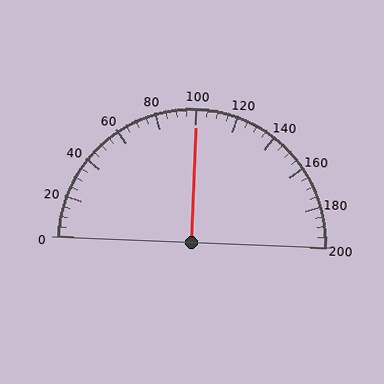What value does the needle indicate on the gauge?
The needle indicates approximately 100.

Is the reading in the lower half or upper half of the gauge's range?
The reading is in the upper half of the range (0 to 200).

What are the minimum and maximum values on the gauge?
The gauge ranges from 0 to 200.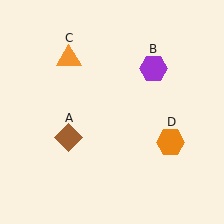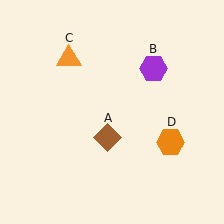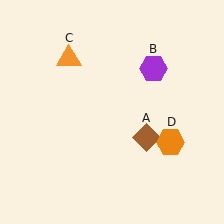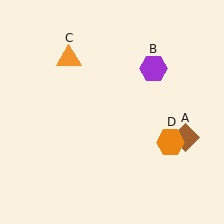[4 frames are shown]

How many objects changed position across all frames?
1 object changed position: brown diamond (object A).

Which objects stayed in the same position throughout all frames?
Purple hexagon (object B) and orange triangle (object C) and orange hexagon (object D) remained stationary.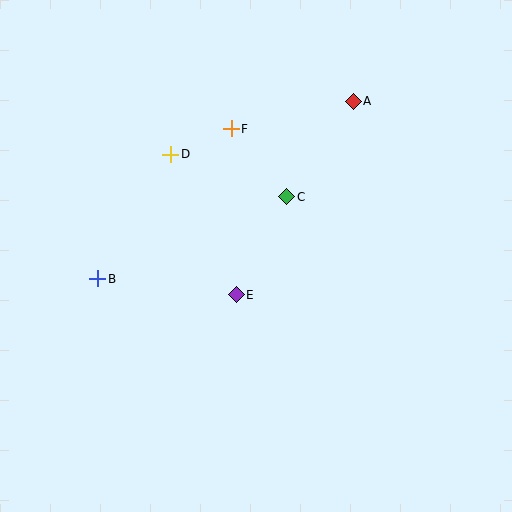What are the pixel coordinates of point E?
Point E is at (236, 295).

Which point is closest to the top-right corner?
Point A is closest to the top-right corner.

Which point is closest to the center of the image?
Point E at (236, 295) is closest to the center.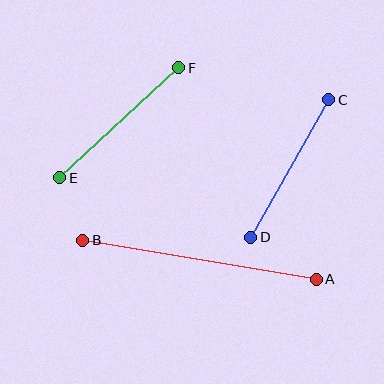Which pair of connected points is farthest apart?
Points A and B are farthest apart.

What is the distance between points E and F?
The distance is approximately 163 pixels.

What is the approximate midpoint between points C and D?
The midpoint is at approximately (290, 168) pixels.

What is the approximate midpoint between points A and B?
The midpoint is at approximately (200, 260) pixels.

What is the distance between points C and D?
The distance is approximately 158 pixels.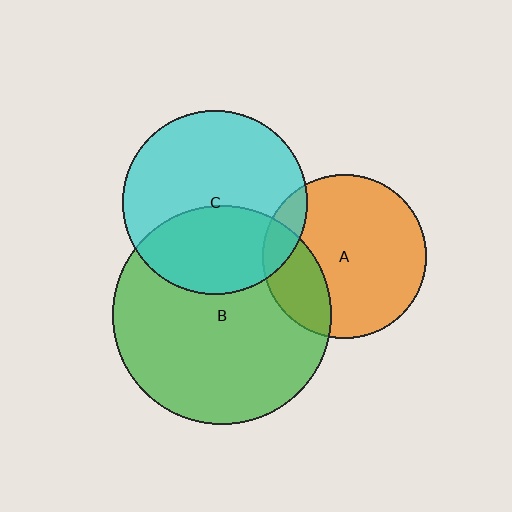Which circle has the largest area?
Circle B (green).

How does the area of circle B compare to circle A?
Approximately 1.8 times.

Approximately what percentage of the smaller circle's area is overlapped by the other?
Approximately 40%.